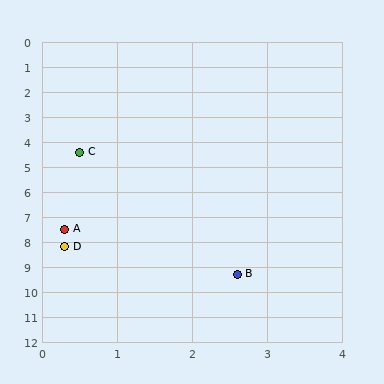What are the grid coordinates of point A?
Point A is at approximately (0.3, 7.5).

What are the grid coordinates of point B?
Point B is at approximately (2.6, 9.3).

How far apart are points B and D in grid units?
Points B and D are about 2.5 grid units apart.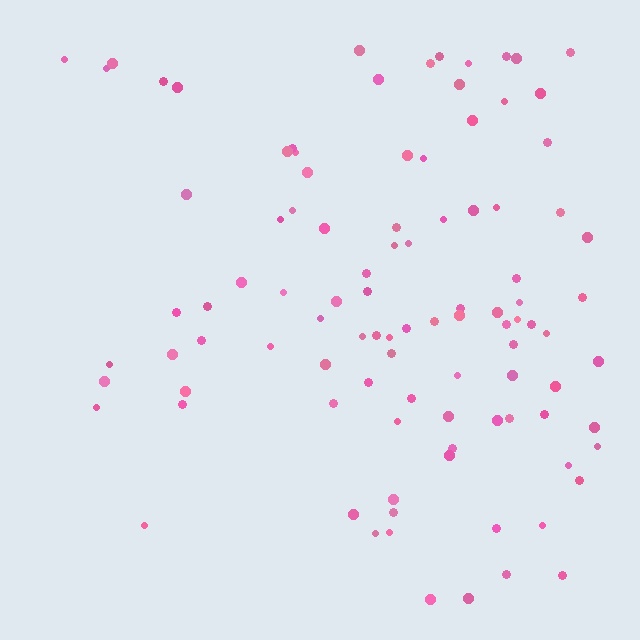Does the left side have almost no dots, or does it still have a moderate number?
Still a moderate number, just noticeably fewer than the right.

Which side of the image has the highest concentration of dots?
The right.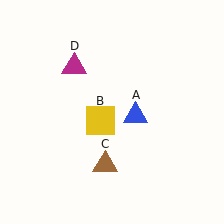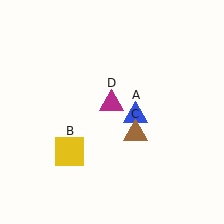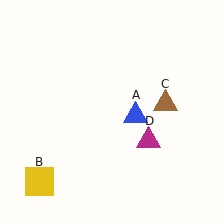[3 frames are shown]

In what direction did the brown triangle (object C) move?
The brown triangle (object C) moved up and to the right.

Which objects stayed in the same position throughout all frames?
Blue triangle (object A) remained stationary.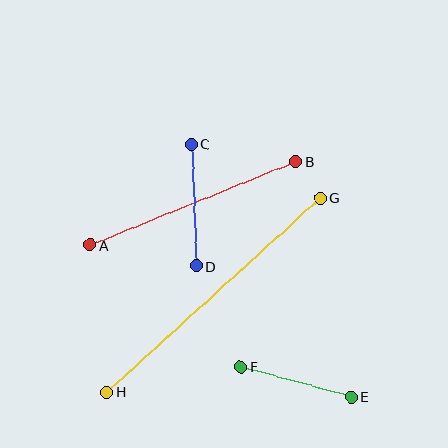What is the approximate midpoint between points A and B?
The midpoint is at approximately (193, 203) pixels.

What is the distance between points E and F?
The distance is approximately 115 pixels.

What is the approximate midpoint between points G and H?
The midpoint is at approximately (214, 295) pixels.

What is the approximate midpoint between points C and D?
The midpoint is at approximately (194, 205) pixels.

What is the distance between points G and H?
The distance is approximately 288 pixels.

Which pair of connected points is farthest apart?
Points G and H are farthest apart.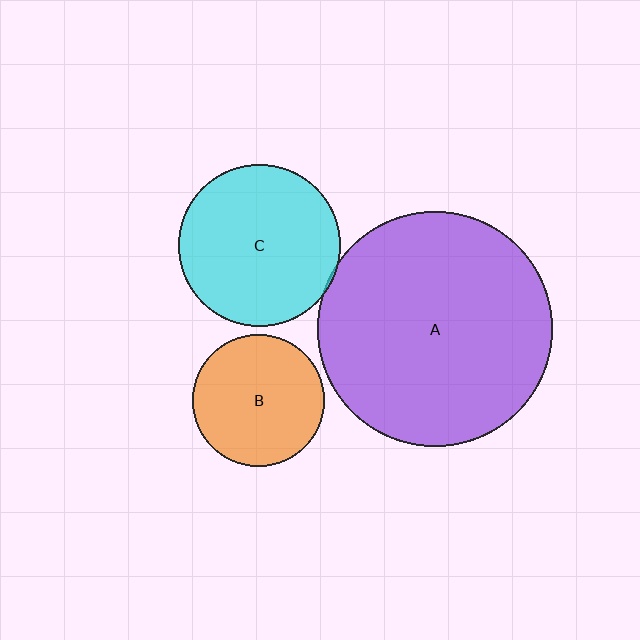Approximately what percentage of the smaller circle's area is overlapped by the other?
Approximately 5%.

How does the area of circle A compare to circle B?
Approximately 3.2 times.